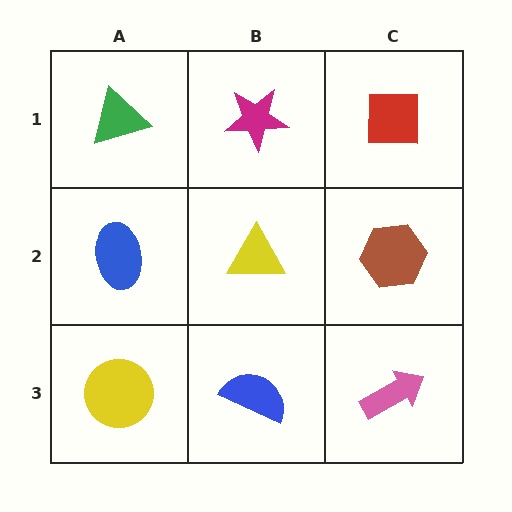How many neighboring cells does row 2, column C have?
3.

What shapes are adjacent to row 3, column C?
A brown hexagon (row 2, column C), a blue semicircle (row 3, column B).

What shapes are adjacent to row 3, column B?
A yellow triangle (row 2, column B), a yellow circle (row 3, column A), a pink arrow (row 3, column C).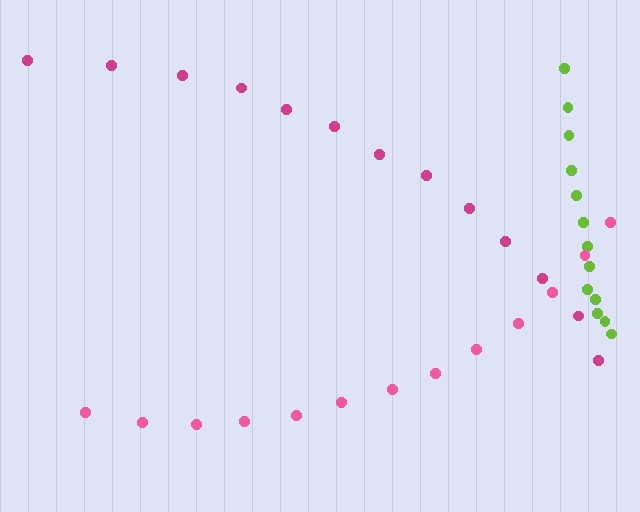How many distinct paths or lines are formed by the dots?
There are 3 distinct paths.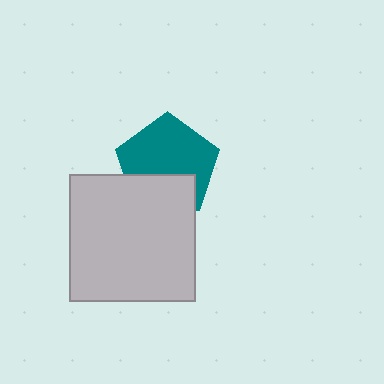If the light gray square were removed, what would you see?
You would see the complete teal pentagon.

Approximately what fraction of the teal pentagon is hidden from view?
Roughly 35% of the teal pentagon is hidden behind the light gray square.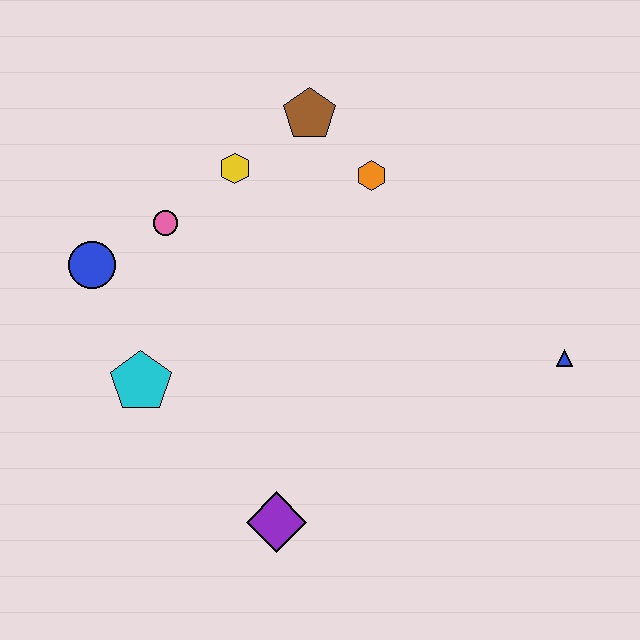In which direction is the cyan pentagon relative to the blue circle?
The cyan pentagon is below the blue circle.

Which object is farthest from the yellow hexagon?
The blue triangle is farthest from the yellow hexagon.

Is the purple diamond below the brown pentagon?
Yes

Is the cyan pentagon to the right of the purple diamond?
No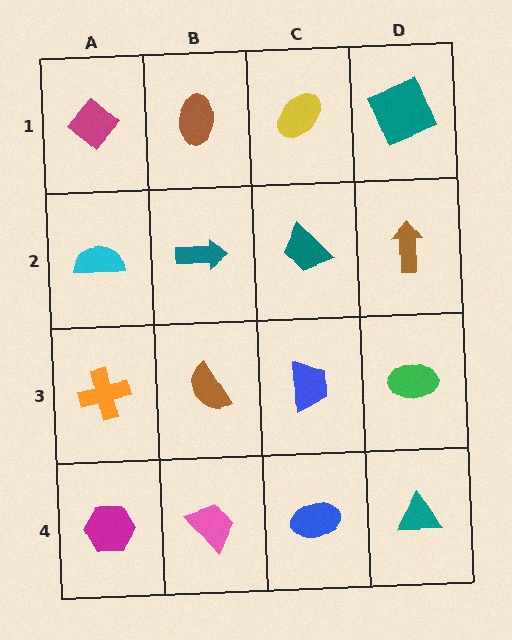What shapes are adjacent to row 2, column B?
A brown ellipse (row 1, column B), a brown semicircle (row 3, column B), a cyan semicircle (row 2, column A), a teal trapezoid (row 2, column C).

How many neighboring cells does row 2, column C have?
4.